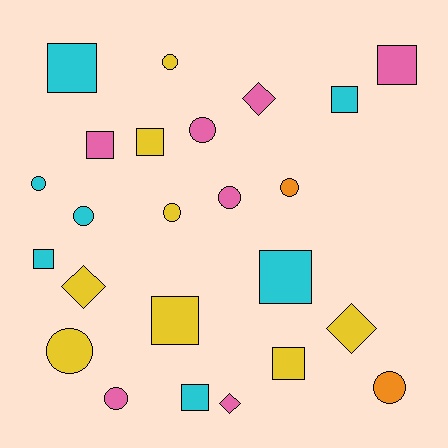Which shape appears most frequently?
Square, with 10 objects.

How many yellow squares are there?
There are 3 yellow squares.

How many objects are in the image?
There are 24 objects.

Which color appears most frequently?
Yellow, with 8 objects.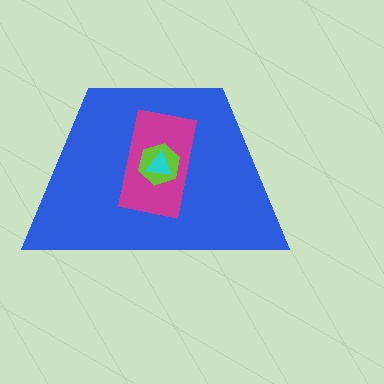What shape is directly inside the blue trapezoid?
The magenta rectangle.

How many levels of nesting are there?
4.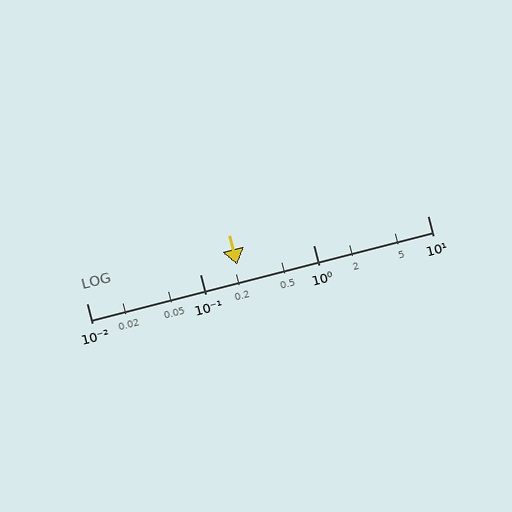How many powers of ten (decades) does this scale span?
The scale spans 3 decades, from 0.01 to 10.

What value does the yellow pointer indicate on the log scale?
The pointer indicates approximately 0.21.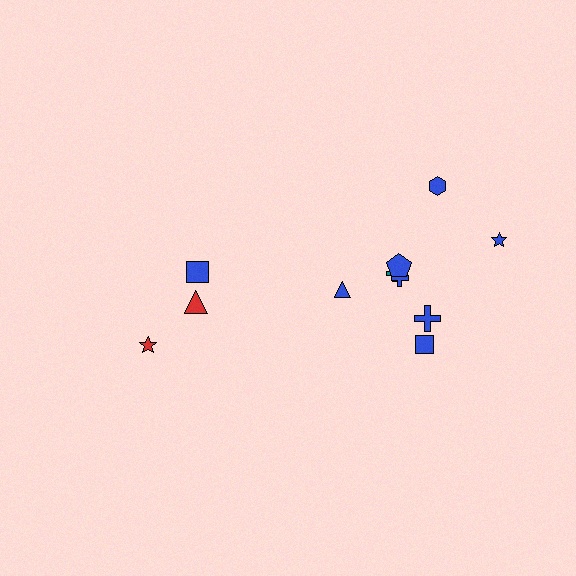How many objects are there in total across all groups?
There are 11 objects.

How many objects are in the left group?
There are 3 objects.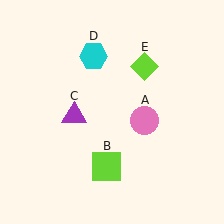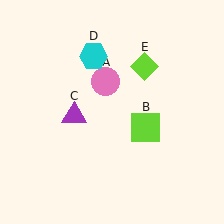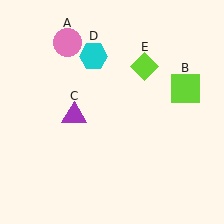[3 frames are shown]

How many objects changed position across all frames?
2 objects changed position: pink circle (object A), lime square (object B).